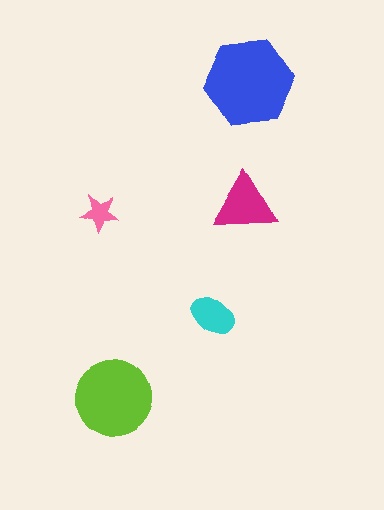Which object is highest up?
The blue hexagon is topmost.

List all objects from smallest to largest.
The pink star, the cyan ellipse, the magenta triangle, the lime circle, the blue hexagon.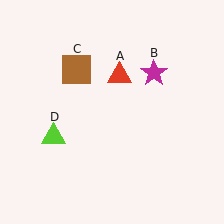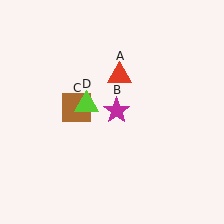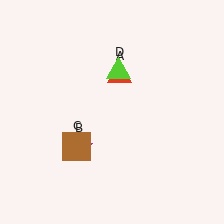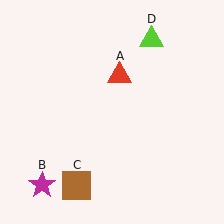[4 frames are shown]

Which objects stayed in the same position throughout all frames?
Red triangle (object A) remained stationary.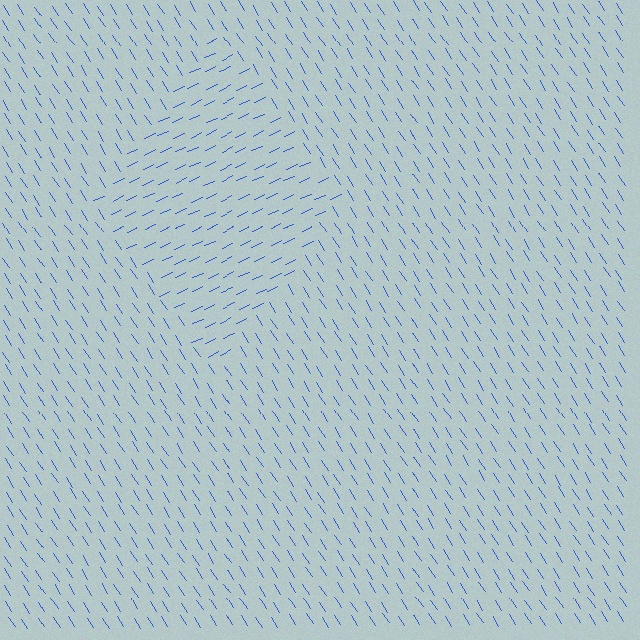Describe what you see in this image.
The image is filled with small blue line segments. A diamond region in the image has lines oriented differently from the surrounding lines, creating a visible texture boundary.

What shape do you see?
I see a diamond.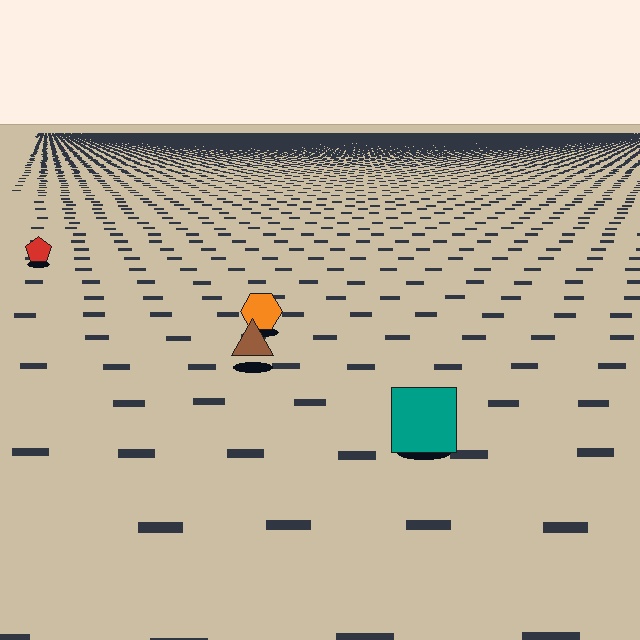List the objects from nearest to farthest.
From nearest to farthest: the teal square, the brown triangle, the orange hexagon, the red pentagon.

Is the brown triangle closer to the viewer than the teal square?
No. The teal square is closer — you can tell from the texture gradient: the ground texture is coarser near it.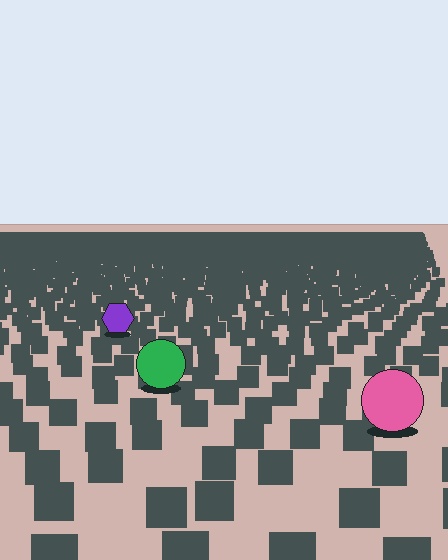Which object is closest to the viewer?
The pink circle is closest. The texture marks near it are larger and more spread out.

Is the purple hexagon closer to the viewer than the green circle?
No. The green circle is closer — you can tell from the texture gradient: the ground texture is coarser near it.